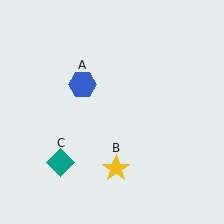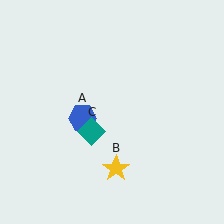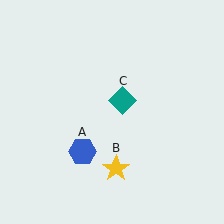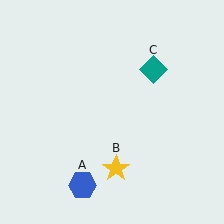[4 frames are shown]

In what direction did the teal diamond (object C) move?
The teal diamond (object C) moved up and to the right.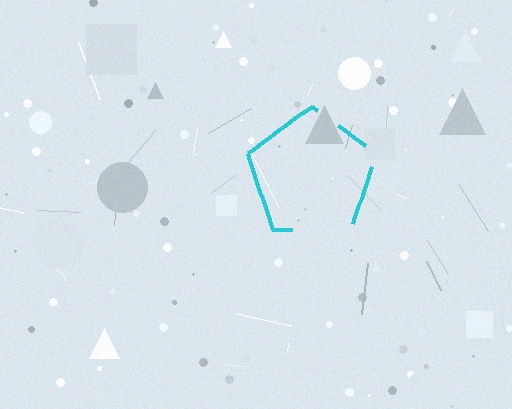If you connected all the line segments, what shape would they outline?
They would outline a pentagon.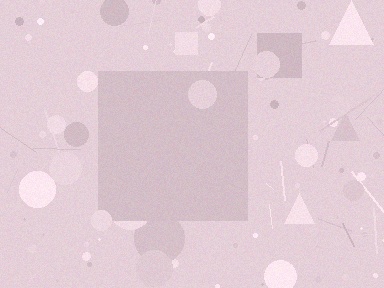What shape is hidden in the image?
A square is hidden in the image.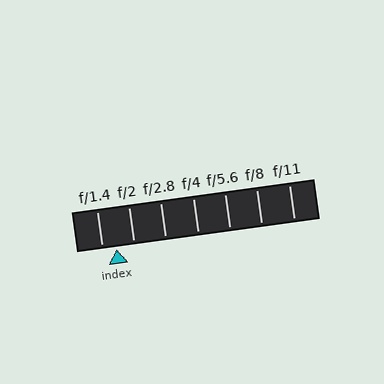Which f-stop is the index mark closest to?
The index mark is closest to f/1.4.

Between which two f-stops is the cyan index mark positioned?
The index mark is between f/1.4 and f/2.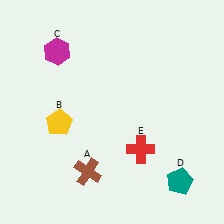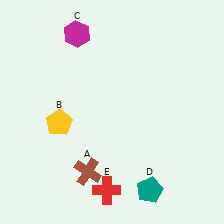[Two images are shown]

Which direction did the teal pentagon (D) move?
The teal pentagon (D) moved left.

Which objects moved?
The objects that moved are: the magenta hexagon (C), the teal pentagon (D), the red cross (E).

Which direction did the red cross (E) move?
The red cross (E) moved down.